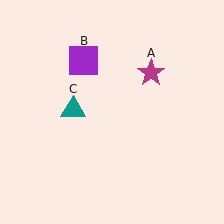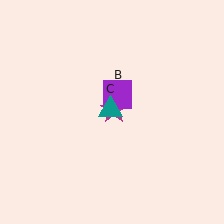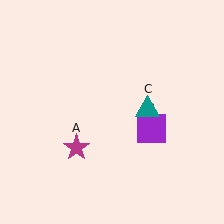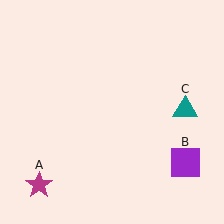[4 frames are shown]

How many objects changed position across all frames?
3 objects changed position: magenta star (object A), purple square (object B), teal triangle (object C).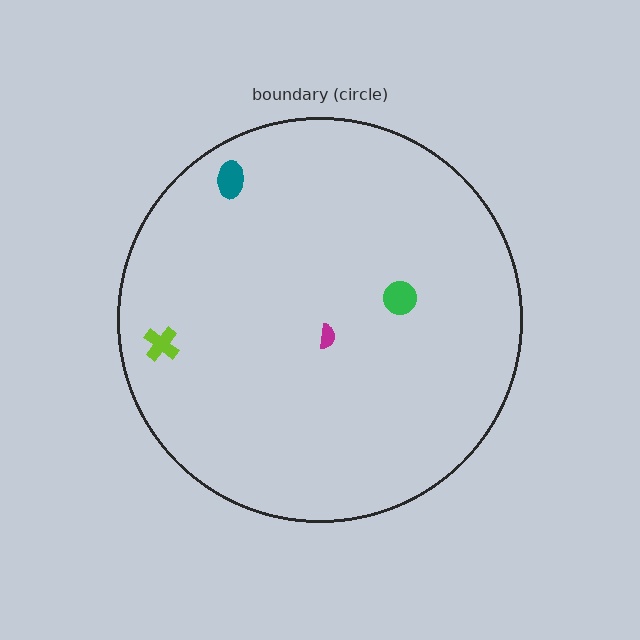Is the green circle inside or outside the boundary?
Inside.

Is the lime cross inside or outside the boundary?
Inside.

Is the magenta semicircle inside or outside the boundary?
Inside.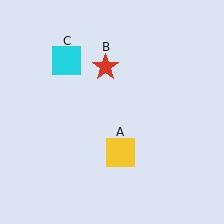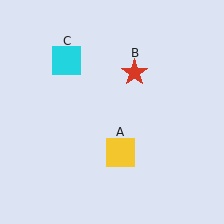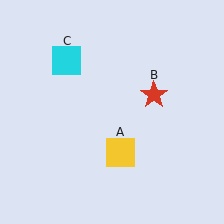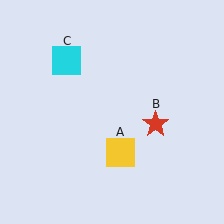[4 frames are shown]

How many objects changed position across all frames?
1 object changed position: red star (object B).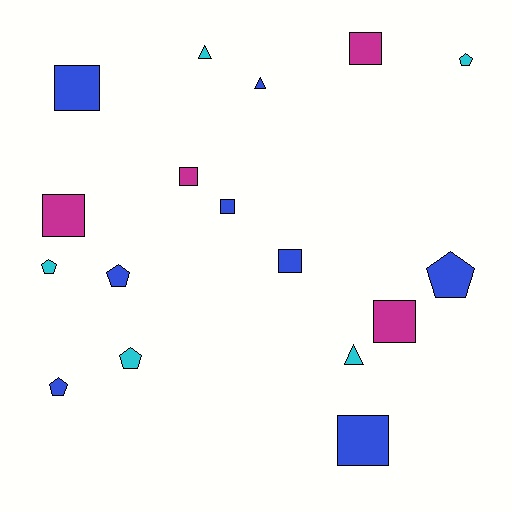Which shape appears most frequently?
Square, with 8 objects.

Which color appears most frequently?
Blue, with 8 objects.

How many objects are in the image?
There are 17 objects.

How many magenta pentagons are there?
There are no magenta pentagons.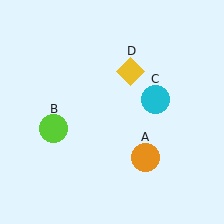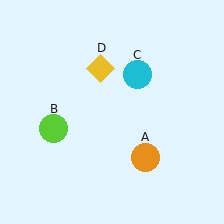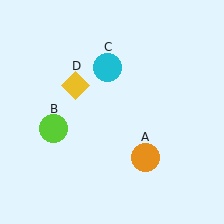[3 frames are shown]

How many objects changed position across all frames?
2 objects changed position: cyan circle (object C), yellow diamond (object D).